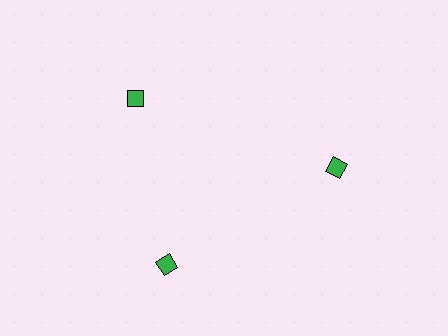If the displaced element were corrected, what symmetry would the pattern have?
It would have 3-fold rotational symmetry — the pattern would map onto itself every 120 degrees.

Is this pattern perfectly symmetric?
No. The 3 green diamonds are arranged in a ring, but one element near the 11 o'clock position is rotated out of alignment along the ring, breaking the 3-fold rotational symmetry.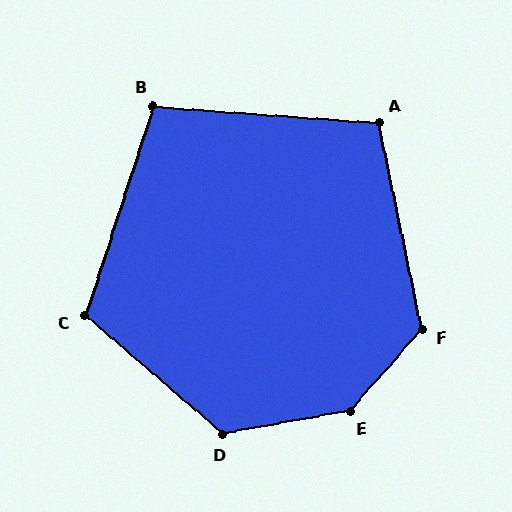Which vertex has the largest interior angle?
E, at approximately 142 degrees.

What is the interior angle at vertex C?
Approximately 113 degrees (obtuse).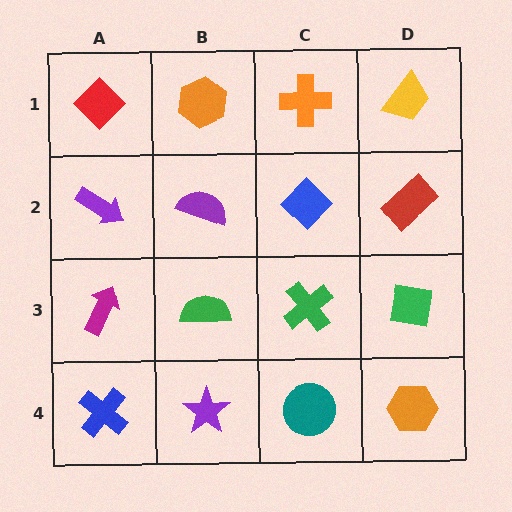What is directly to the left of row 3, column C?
A green semicircle.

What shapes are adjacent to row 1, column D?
A red rectangle (row 2, column D), an orange cross (row 1, column C).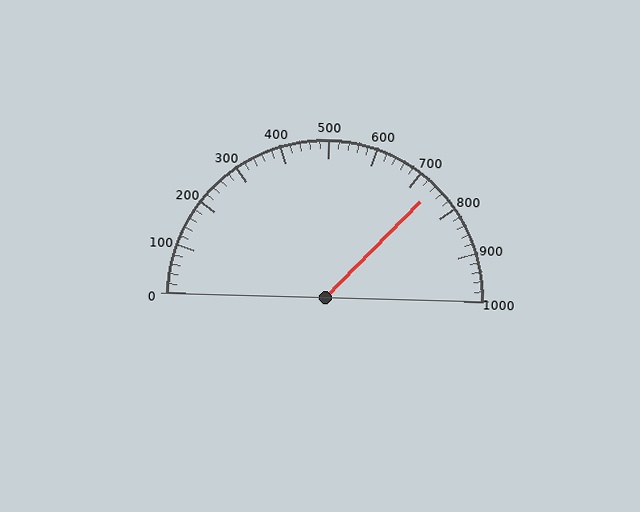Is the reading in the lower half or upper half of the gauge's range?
The reading is in the upper half of the range (0 to 1000).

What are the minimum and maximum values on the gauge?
The gauge ranges from 0 to 1000.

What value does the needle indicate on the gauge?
The needle indicates approximately 740.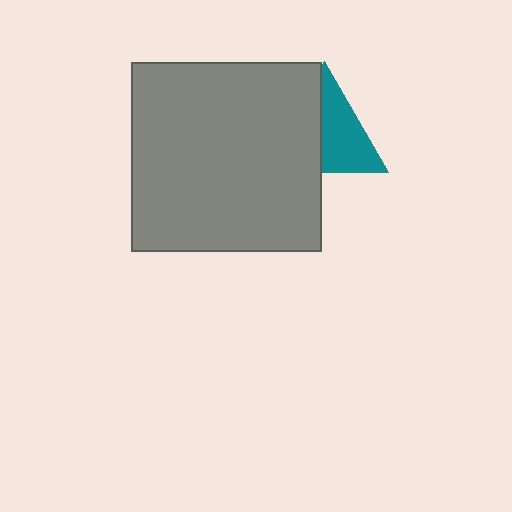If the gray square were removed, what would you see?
You would see the complete teal triangle.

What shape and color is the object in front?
The object in front is a gray square.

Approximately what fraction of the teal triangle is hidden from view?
Roughly 45% of the teal triangle is hidden behind the gray square.